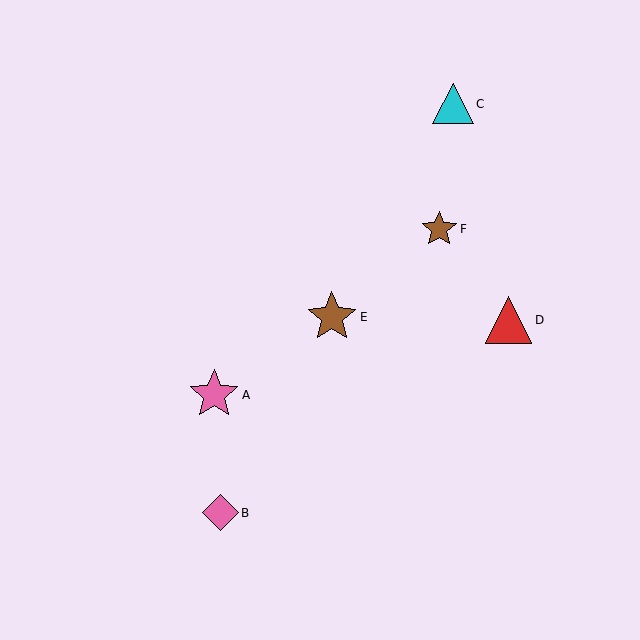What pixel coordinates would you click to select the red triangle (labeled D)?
Click at (509, 320) to select the red triangle D.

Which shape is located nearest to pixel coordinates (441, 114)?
The cyan triangle (labeled C) at (453, 104) is nearest to that location.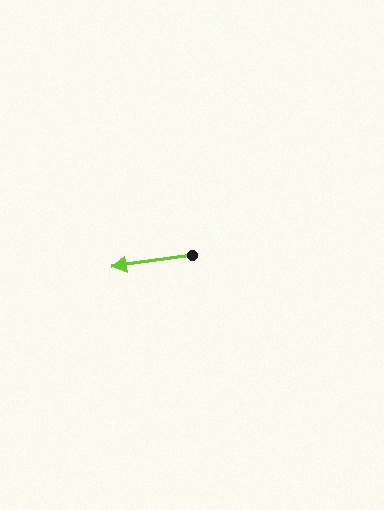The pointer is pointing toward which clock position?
Roughly 9 o'clock.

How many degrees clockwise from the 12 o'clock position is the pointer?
Approximately 262 degrees.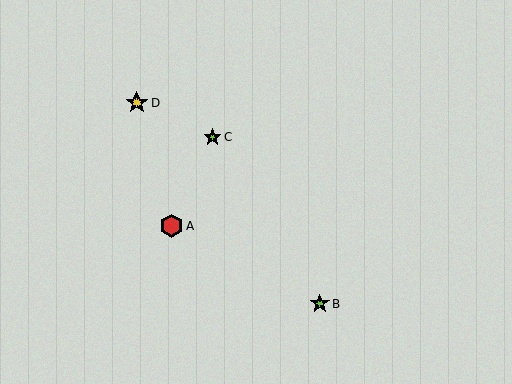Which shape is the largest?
The red hexagon (labeled A) is the largest.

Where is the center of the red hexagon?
The center of the red hexagon is at (171, 226).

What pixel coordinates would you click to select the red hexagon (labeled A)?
Click at (171, 226) to select the red hexagon A.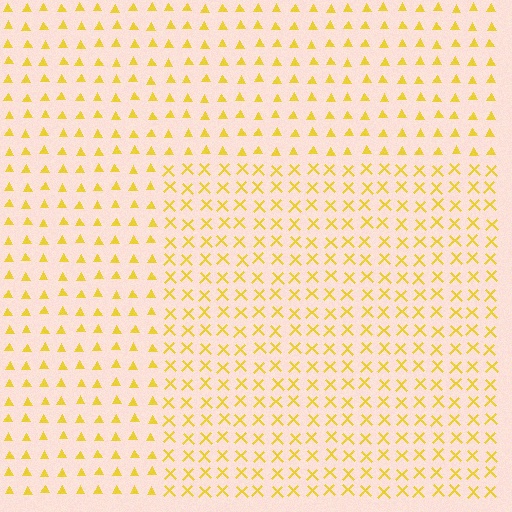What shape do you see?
I see a rectangle.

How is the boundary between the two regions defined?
The boundary is defined by a change in element shape: X marks inside vs. triangles outside. All elements share the same color and spacing.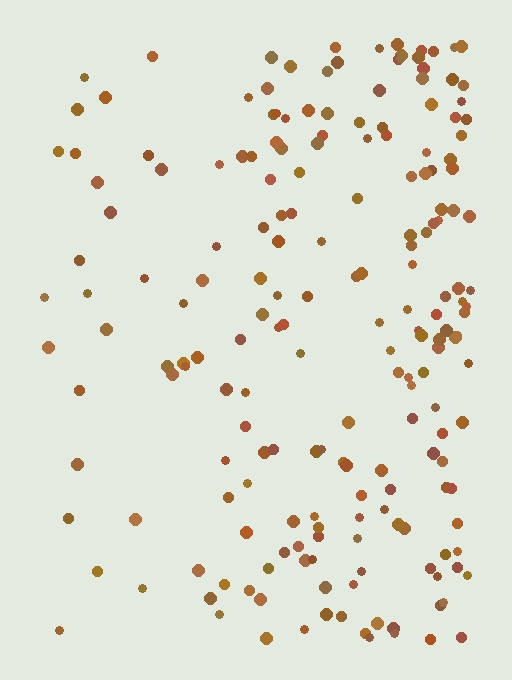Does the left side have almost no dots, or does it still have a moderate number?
Still a moderate number, just noticeably fewer than the right.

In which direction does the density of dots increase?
From left to right, with the right side densest.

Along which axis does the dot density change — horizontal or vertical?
Horizontal.